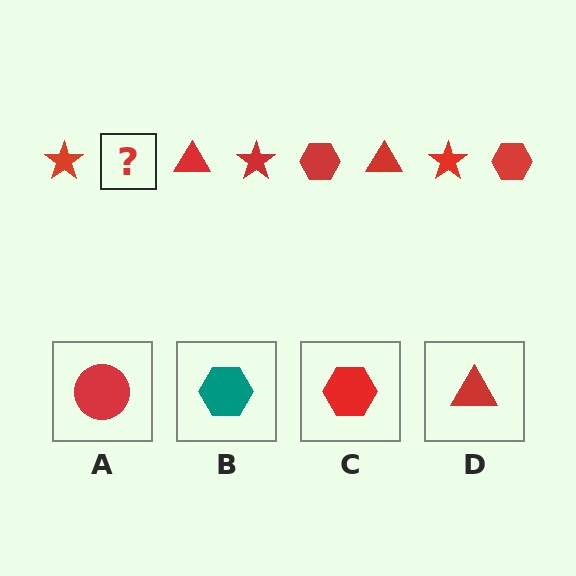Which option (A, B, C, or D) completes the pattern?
C.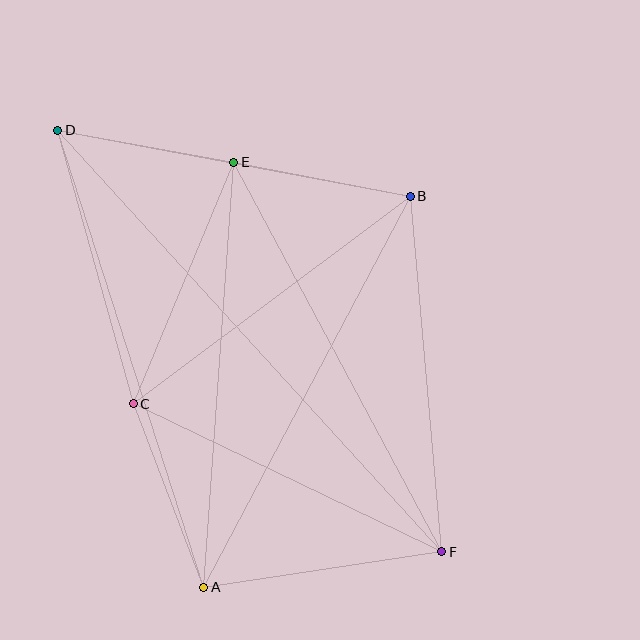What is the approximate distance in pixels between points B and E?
The distance between B and E is approximately 180 pixels.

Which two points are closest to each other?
Points D and E are closest to each other.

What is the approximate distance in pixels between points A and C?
The distance between A and C is approximately 197 pixels.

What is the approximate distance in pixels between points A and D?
The distance between A and D is approximately 480 pixels.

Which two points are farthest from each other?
Points D and F are farthest from each other.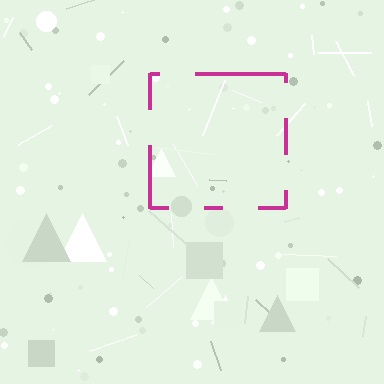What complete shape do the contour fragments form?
The contour fragments form a square.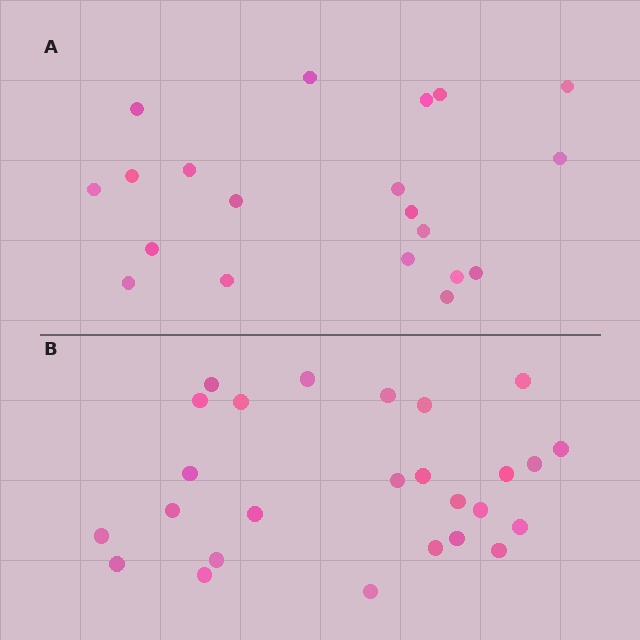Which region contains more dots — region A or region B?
Region B (the bottom region) has more dots.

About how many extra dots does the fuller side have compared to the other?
Region B has about 6 more dots than region A.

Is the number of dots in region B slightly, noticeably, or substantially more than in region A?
Region B has noticeably more, but not dramatically so. The ratio is roughly 1.3 to 1.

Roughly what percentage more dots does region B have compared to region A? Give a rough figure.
About 30% more.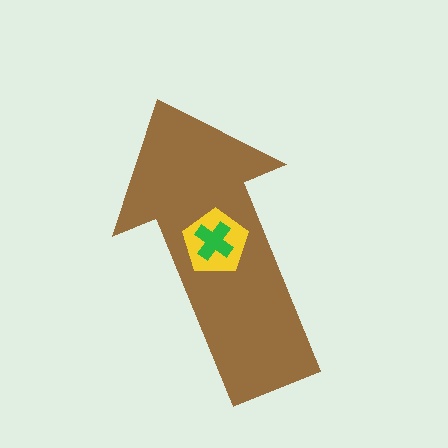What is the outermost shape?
The brown arrow.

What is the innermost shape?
The green cross.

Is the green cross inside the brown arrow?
Yes.